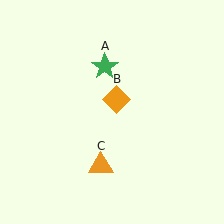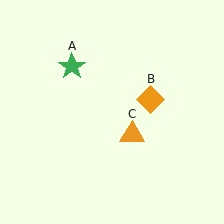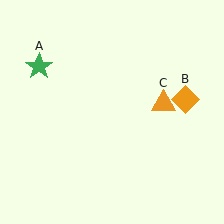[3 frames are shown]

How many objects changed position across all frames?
3 objects changed position: green star (object A), orange diamond (object B), orange triangle (object C).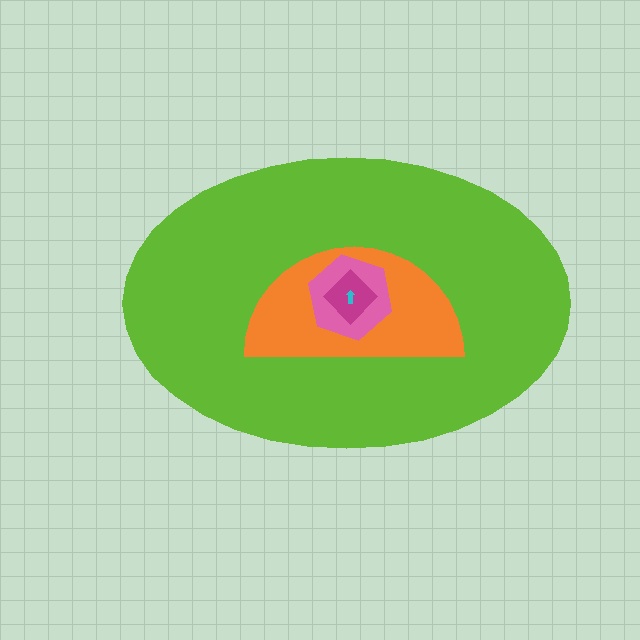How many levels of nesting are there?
5.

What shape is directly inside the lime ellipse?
The orange semicircle.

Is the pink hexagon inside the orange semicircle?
Yes.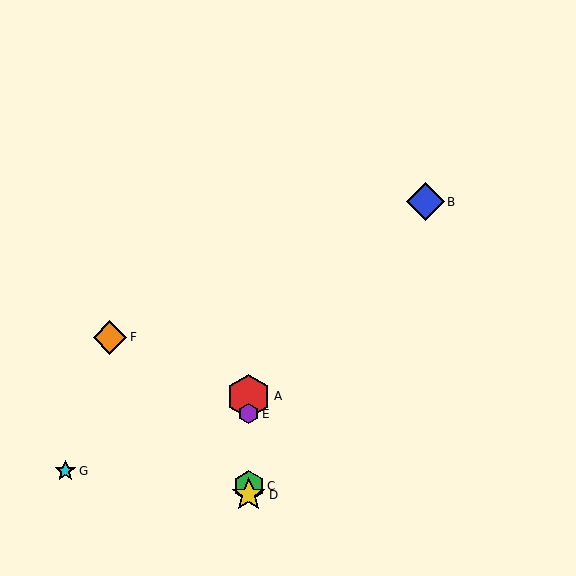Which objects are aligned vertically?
Objects A, C, D, E are aligned vertically.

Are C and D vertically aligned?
Yes, both are at x≈249.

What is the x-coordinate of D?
Object D is at x≈249.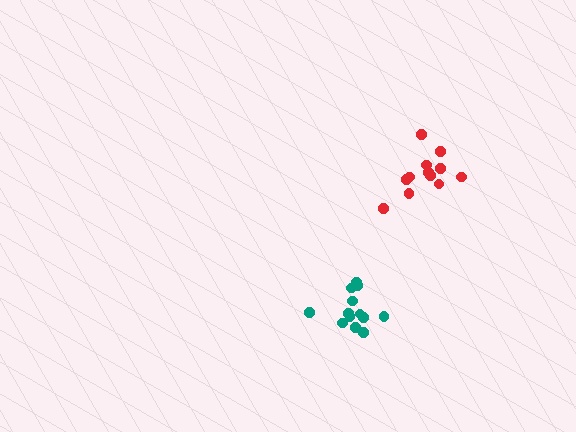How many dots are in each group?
Group 1: 13 dots, Group 2: 12 dots (25 total).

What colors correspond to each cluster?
The clusters are colored: teal, red.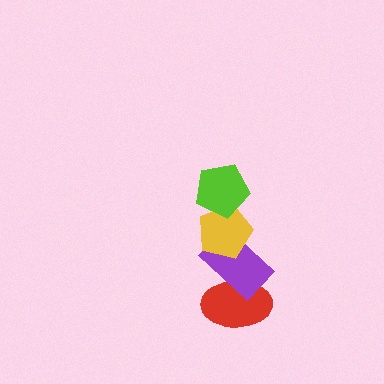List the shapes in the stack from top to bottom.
From top to bottom: the lime pentagon, the yellow pentagon, the purple rectangle, the red ellipse.